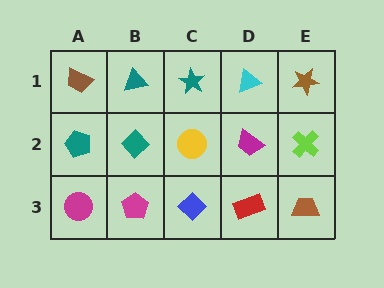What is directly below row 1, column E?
A lime cross.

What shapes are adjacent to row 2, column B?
A teal triangle (row 1, column B), a magenta pentagon (row 3, column B), a teal pentagon (row 2, column A), a yellow circle (row 2, column C).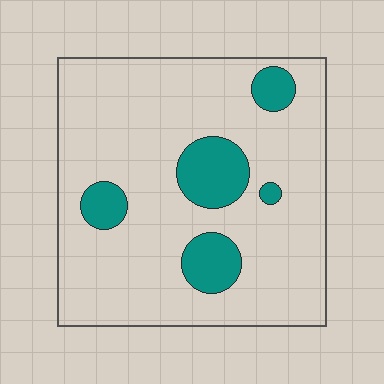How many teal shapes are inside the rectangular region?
5.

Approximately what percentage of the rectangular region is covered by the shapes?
Approximately 15%.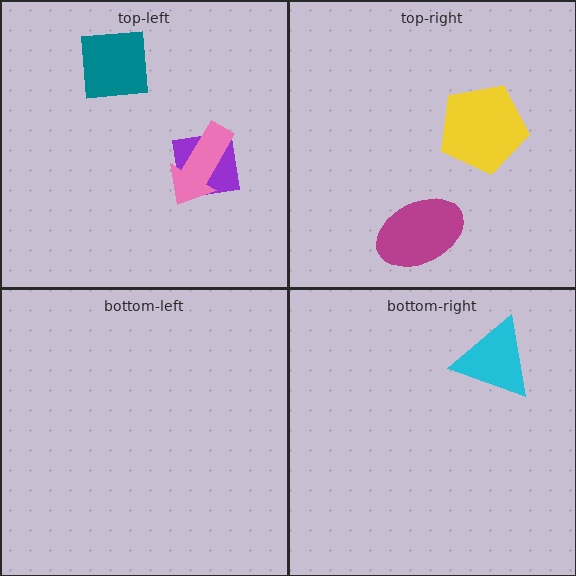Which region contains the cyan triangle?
The bottom-right region.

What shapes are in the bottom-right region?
The cyan triangle.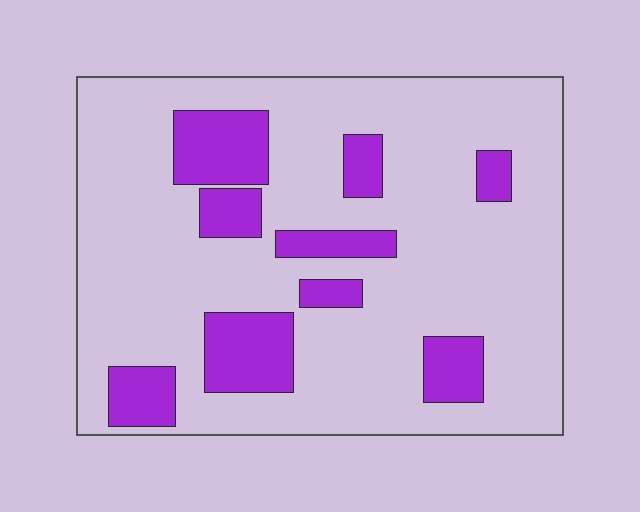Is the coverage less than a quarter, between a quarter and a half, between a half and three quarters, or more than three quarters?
Less than a quarter.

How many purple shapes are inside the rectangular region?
9.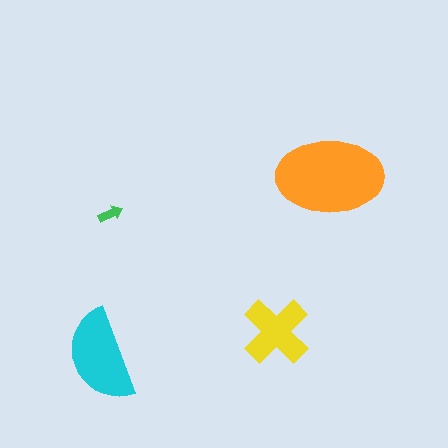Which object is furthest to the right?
The orange ellipse is rightmost.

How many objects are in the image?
There are 4 objects in the image.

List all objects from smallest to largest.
The green arrow, the yellow cross, the cyan semicircle, the orange ellipse.